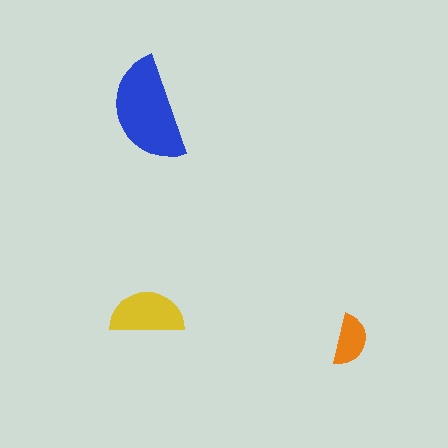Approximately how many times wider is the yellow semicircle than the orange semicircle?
About 1.5 times wider.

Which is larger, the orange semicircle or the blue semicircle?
The blue one.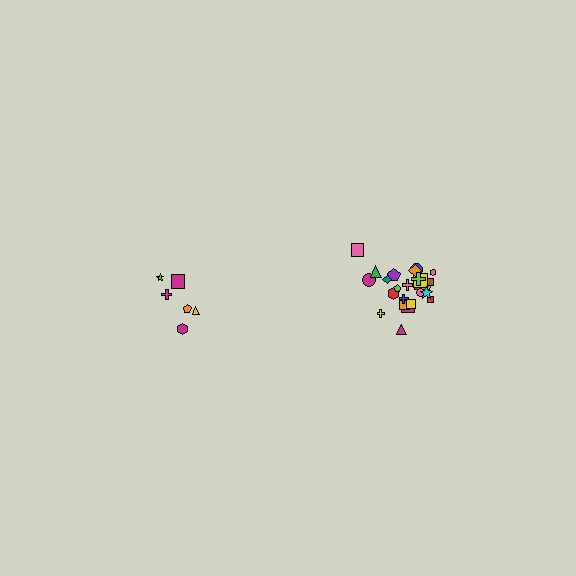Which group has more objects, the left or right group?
The right group.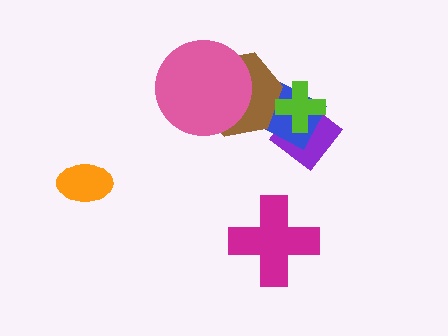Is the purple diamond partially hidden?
Yes, it is partially covered by another shape.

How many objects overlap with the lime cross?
3 objects overlap with the lime cross.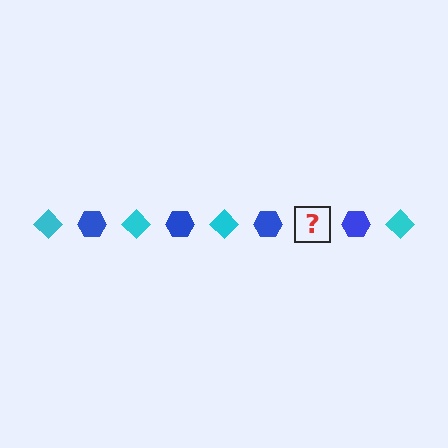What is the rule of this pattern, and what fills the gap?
The rule is that the pattern alternates between cyan diamond and blue hexagon. The gap should be filled with a cyan diamond.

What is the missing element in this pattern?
The missing element is a cyan diamond.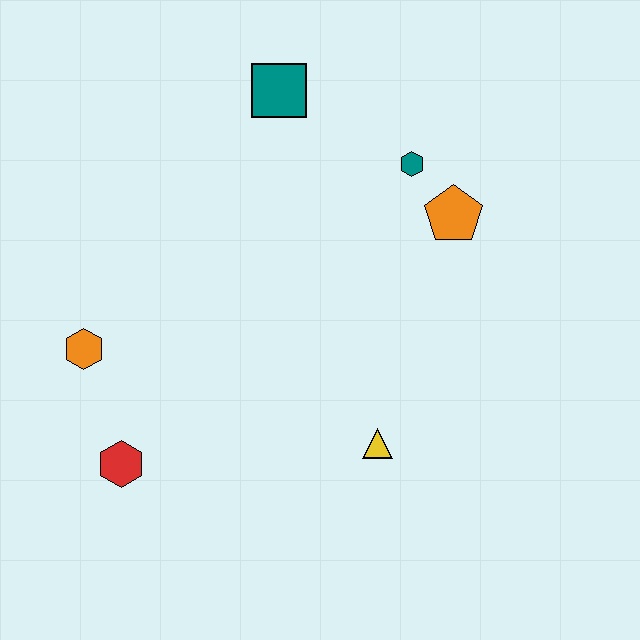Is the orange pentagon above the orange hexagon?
Yes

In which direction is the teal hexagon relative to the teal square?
The teal hexagon is to the right of the teal square.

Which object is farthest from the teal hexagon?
The red hexagon is farthest from the teal hexagon.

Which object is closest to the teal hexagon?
The orange pentagon is closest to the teal hexagon.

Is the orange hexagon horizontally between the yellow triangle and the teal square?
No